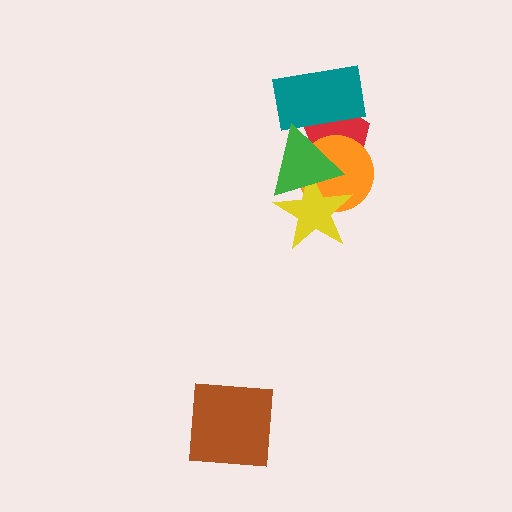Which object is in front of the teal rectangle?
The green triangle is in front of the teal rectangle.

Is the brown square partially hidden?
No, no other shape covers it.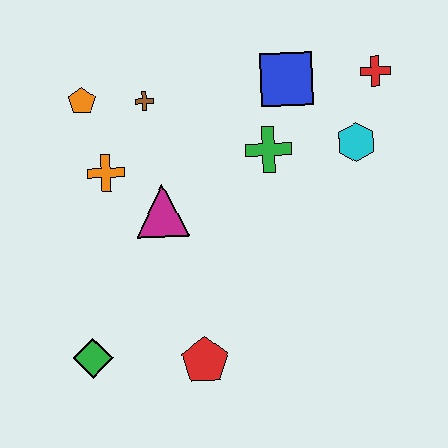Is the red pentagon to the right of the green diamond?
Yes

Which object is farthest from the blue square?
The green diamond is farthest from the blue square.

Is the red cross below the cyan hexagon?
No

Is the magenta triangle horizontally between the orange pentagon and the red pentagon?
Yes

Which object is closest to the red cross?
The cyan hexagon is closest to the red cross.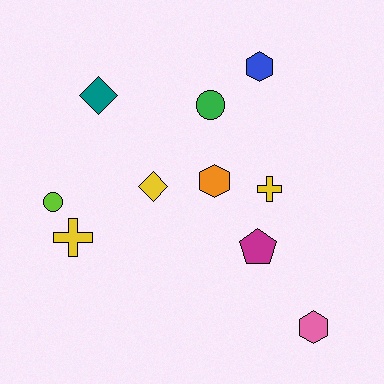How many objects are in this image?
There are 10 objects.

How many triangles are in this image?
There are no triangles.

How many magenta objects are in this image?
There is 1 magenta object.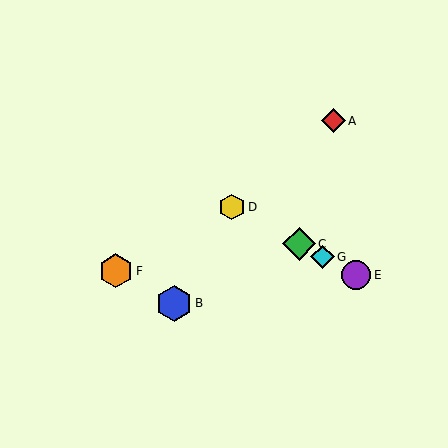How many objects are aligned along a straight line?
4 objects (C, D, E, G) are aligned along a straight line.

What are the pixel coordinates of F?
Object F is at (116, 271).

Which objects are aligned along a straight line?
Objects C, D, E, G are aligned along a straight line.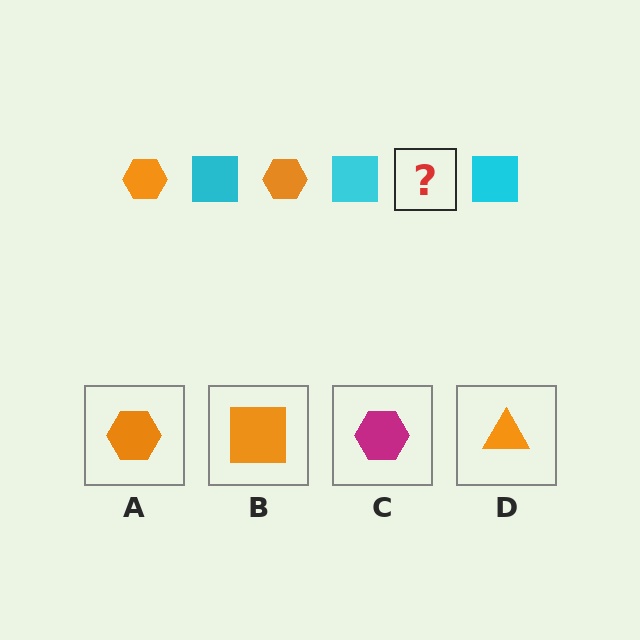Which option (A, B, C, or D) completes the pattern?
A.